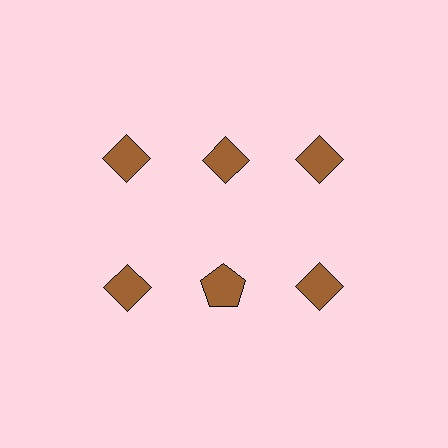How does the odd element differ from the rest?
It has a different shape: pentagon instead of diamond.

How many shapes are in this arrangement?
There are 6 shapes arranged in a grid pattern.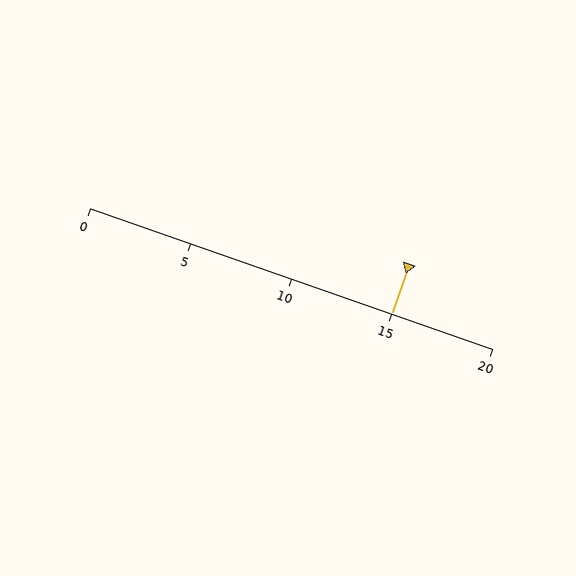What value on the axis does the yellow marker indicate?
The marker indicates approximately 15.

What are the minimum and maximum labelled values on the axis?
The axis runs from 0 to 20.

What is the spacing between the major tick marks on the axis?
The major ticks are spaced 5 apart.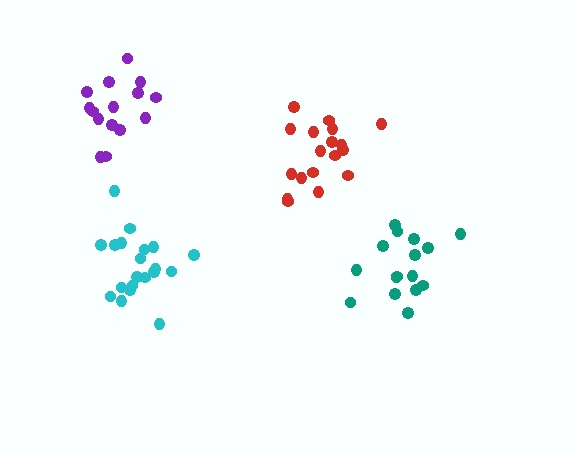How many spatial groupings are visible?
There are 4 spatial groupings.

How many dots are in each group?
Group 1: 18 dots, Group 2: 20 dots, Group 3: 15 dots, Group 4: 16 dots (69 total).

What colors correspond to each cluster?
The clusters are colored: red, cyan, purple, teal.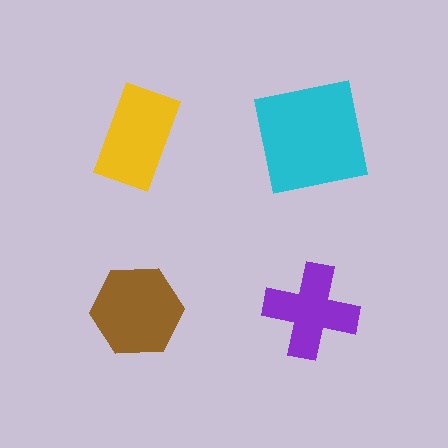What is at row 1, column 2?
A cyan square.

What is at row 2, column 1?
A brown hexagon.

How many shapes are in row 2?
2 shapes.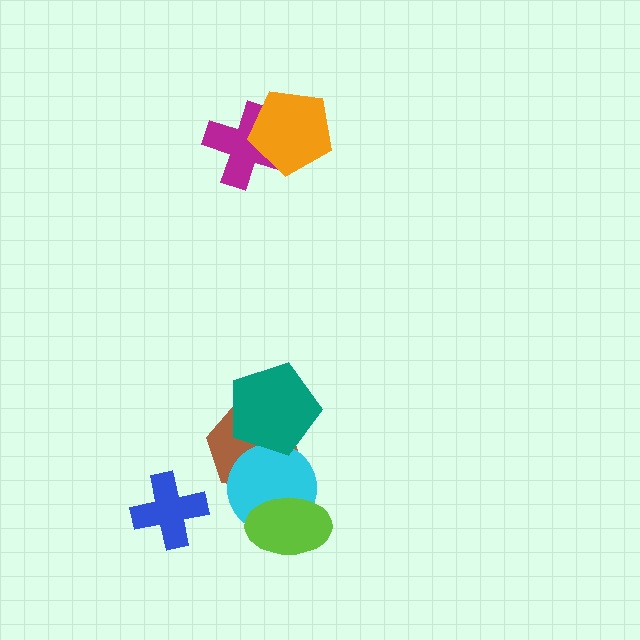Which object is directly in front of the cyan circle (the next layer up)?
The teal pentagon is directly in front of the cyan circle.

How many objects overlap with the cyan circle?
3 objects overlap with the cyan circle.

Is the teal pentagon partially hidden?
No, no other shape covers it.